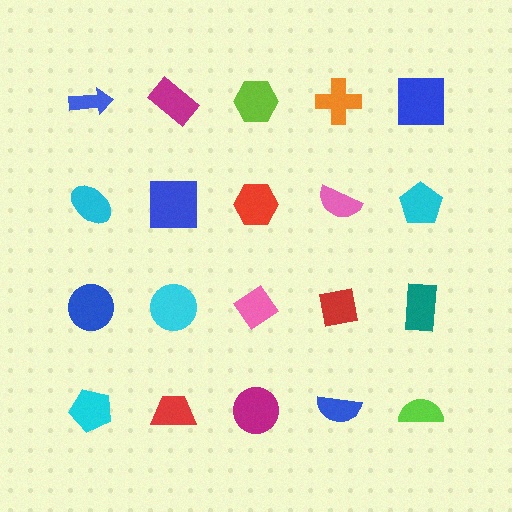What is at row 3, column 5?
A teal rectangle.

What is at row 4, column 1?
A cyan pentagon.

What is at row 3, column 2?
A cyan circle.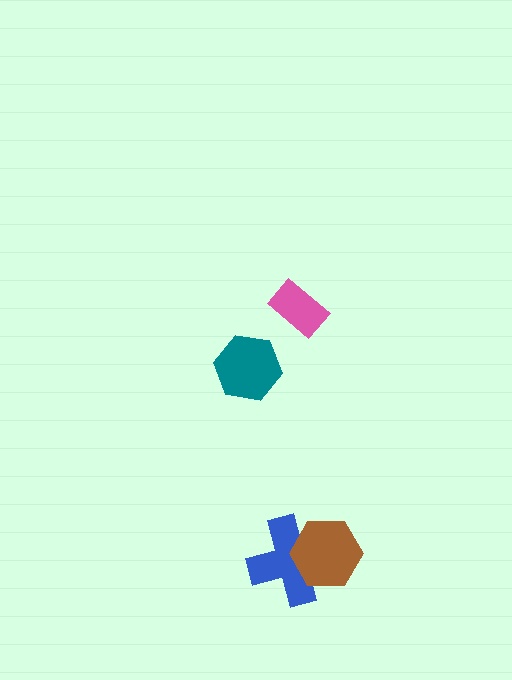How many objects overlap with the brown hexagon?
1 object overlaps with the brown hexagon.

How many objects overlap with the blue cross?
1 object overlaps with the blue cross.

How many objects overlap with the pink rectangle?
0 objects overlap with the pink rectangle.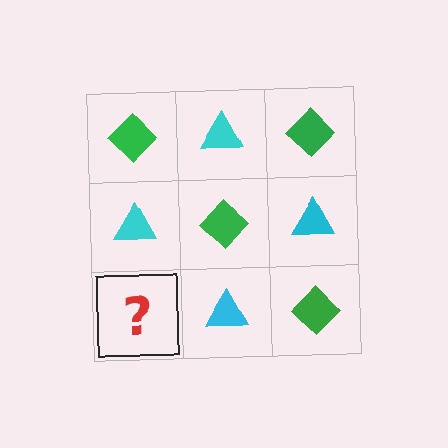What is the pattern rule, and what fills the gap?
The rule is that it alternates green diamond and cyan triangle in a checkerboard pattern. The gap should be filled with a green diamond.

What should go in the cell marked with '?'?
The missing cell should contain a green diamond.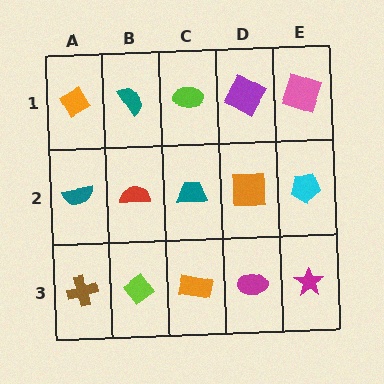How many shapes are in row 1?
5 shapes.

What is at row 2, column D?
An orange square.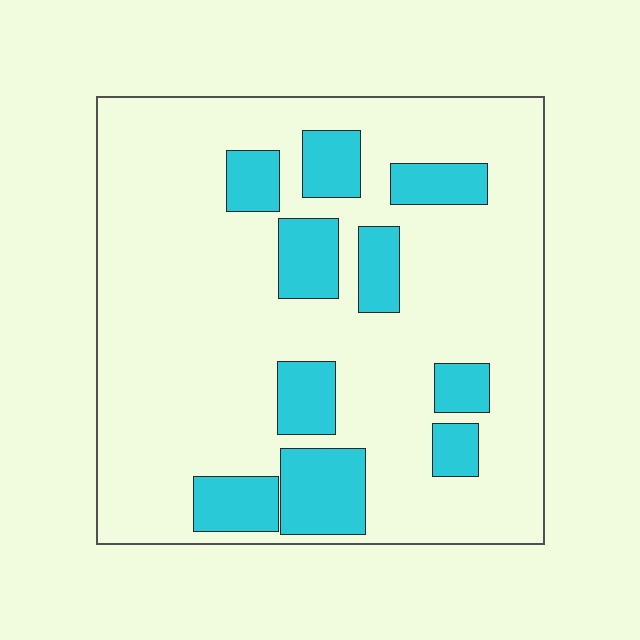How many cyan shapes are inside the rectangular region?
10.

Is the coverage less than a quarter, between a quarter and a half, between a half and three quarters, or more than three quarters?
Less than a quarter.